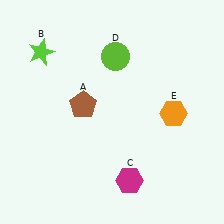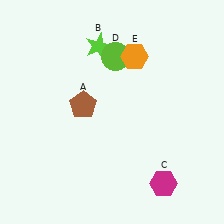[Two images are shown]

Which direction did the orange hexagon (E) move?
The orange hexagon (E) moved up.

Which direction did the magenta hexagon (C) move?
The magenta hexagon (C) moved right.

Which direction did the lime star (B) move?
The lime star (B) moved right.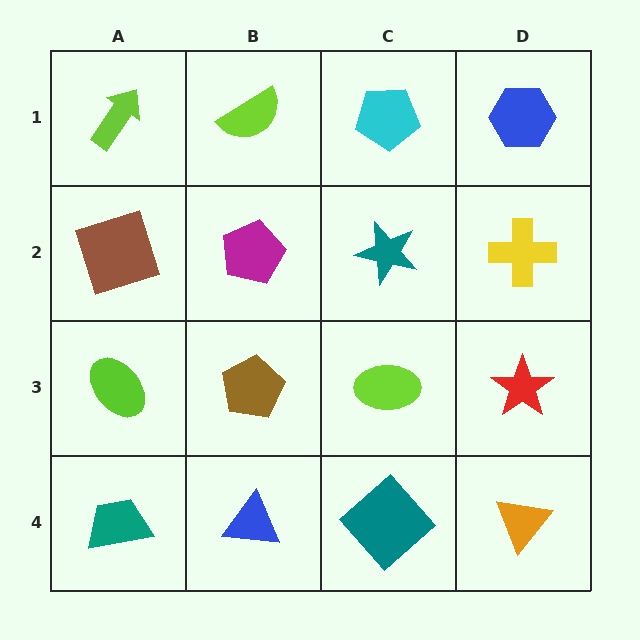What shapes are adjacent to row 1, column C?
A teal star (row 2, column C), a lime semicircle (row 1, column B), a blue hexagon (row 1, column D).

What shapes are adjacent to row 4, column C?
A lime ellipse (row 3, column C), a blue triangle (row 4, column B), an orange triangle (row 4, column D).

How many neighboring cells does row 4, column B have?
3.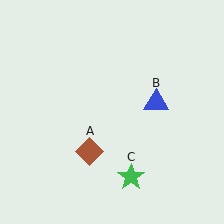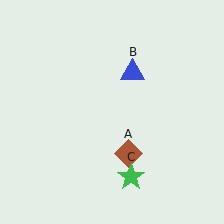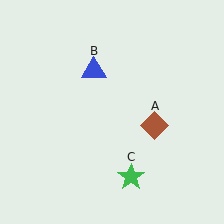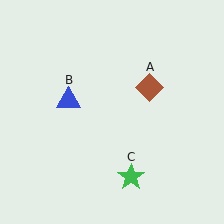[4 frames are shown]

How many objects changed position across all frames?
2 objects changed position: brown diamond (object A), blue triangle (object B).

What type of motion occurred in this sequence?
The brown diamond (object A), blue triangle (object B) rotated counterclockwise around the center of the scene.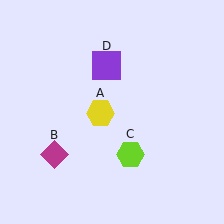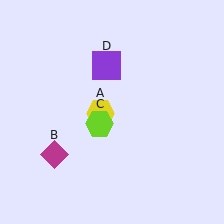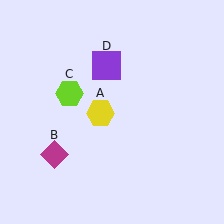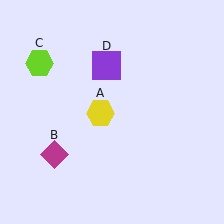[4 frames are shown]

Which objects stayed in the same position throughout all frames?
Yellow hexagon (object A) and magenta diamond (object B) and purple square (object D) remained stationary.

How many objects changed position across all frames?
1 object changed position: lime hexagon (object C).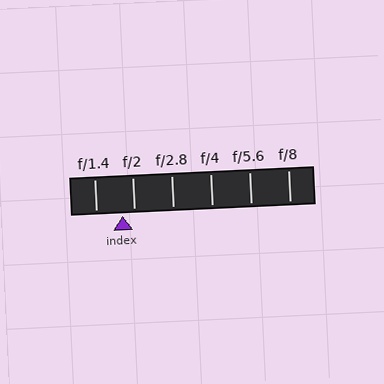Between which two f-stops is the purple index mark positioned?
The index mark is between f/1.4 and f/2.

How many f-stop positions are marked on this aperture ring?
There are 6 f-stop positions marked.